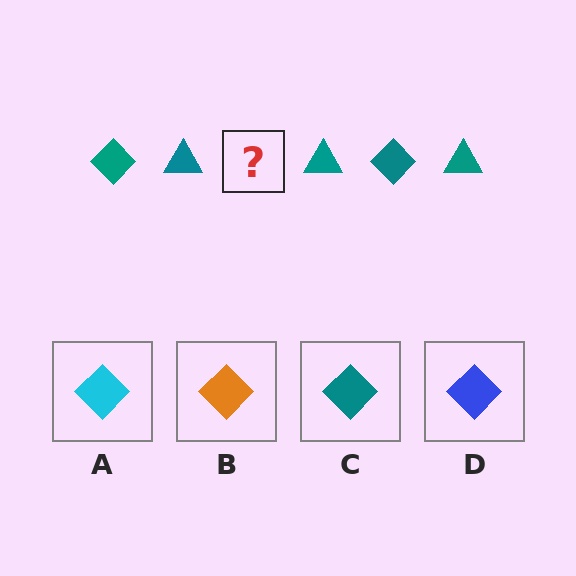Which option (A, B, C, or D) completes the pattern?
C.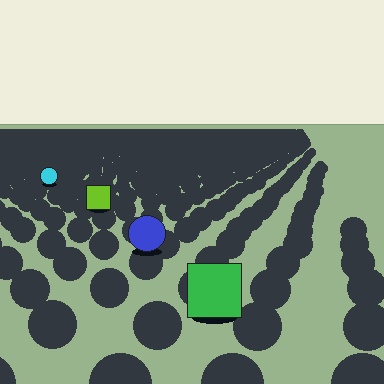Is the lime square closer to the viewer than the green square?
No. The green square is closer — you can tell from the texture gradient: the ground texture is coarser near it.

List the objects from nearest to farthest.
From nearest to farthest: the green square, the blue circle, the lime square, the cyan circle.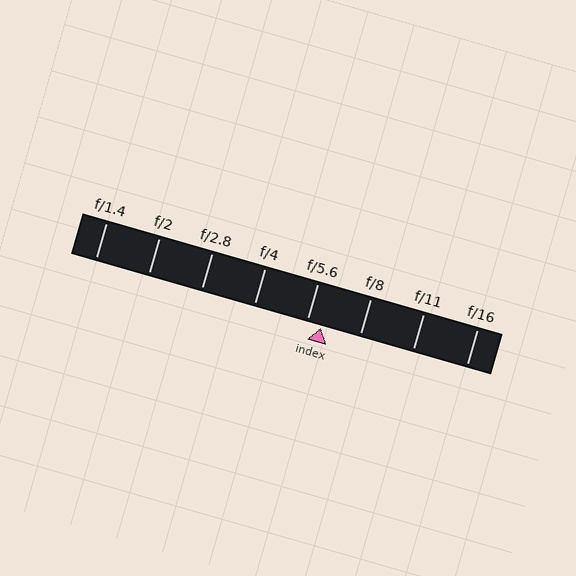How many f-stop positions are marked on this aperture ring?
There are 8 f-stop positions marked.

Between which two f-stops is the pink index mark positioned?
The index mark is between f/5.6 and f/8.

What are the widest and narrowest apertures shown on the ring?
The widest aperture shown is f/1.4 and the narrowest is f/16.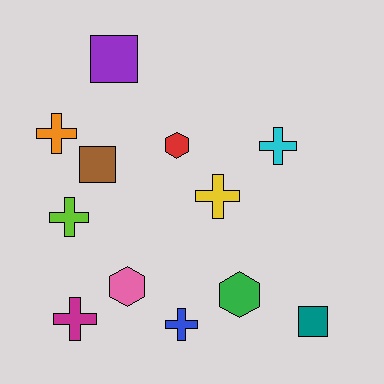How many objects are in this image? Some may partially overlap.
There are 12 objects.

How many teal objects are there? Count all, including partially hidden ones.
There is 1 teal object.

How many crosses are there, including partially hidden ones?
There are 6 crosses.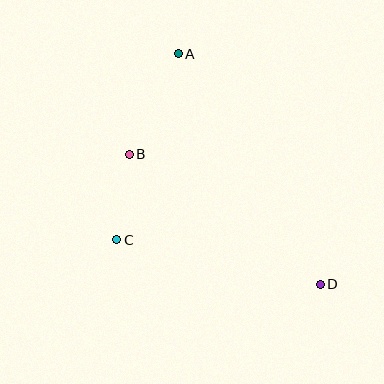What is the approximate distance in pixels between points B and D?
The distance between B and D is approximately 232 pixels.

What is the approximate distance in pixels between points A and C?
The distance between A and C is approximately 196 pixels.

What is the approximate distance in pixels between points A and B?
The distance between A and B is approximately 112 pixels.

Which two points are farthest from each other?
Points A and D are farthest from each other.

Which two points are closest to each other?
Points B and C are closest to each other.